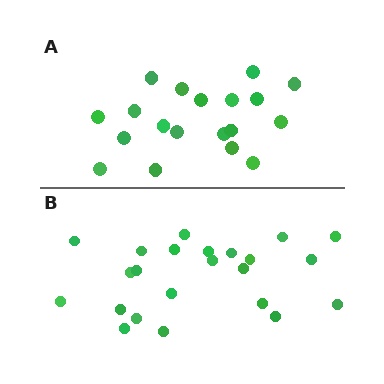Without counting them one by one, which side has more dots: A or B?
Region B (the bottom region) has more dots.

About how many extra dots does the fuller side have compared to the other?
Region B has about 4 more dots than region A.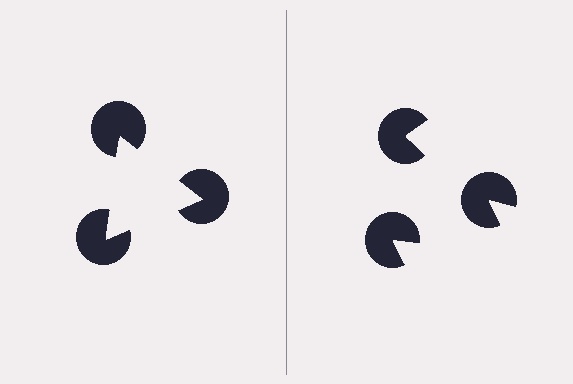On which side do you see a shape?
An illusory triangle appears on the left side. On the right side the wedge cuts are rotated, so no coherent shape forms.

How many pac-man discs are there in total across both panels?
6 — 3 on each side.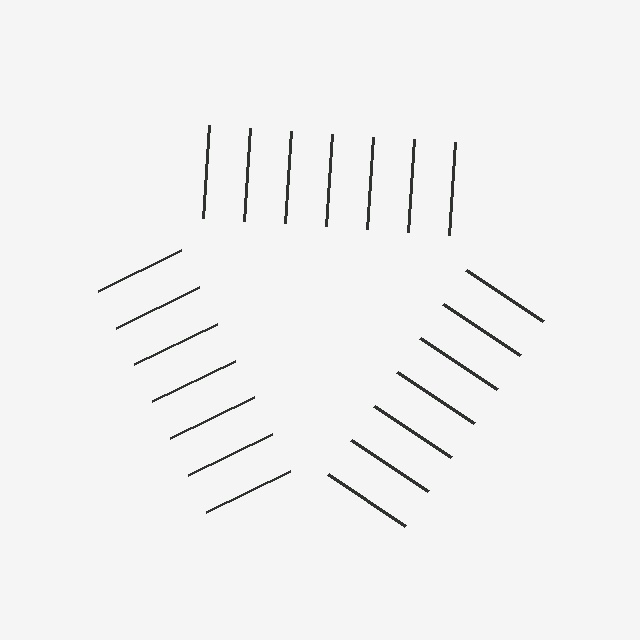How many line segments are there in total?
21 — 7 along each of the 3 edges.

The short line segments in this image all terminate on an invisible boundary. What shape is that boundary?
An illusory triangle — the line segments terminate on its edges but no continuous stroke is drawn.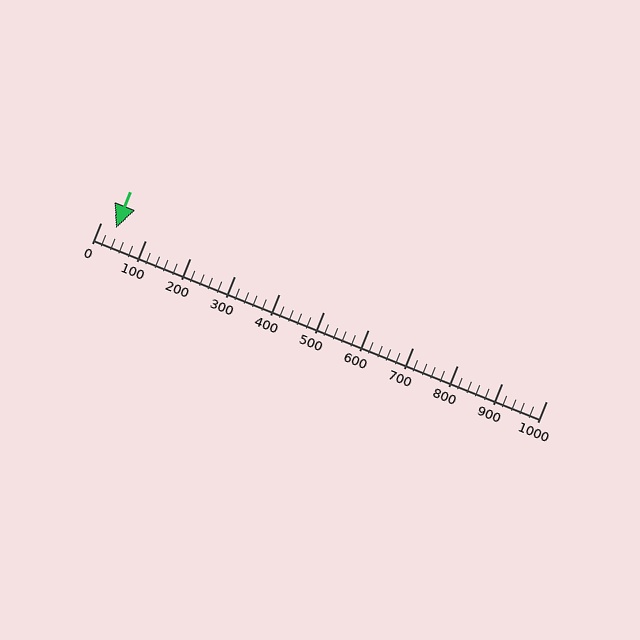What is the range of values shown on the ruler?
The ruler shows values from 0 to 1000.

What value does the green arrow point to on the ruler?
The green arrow points to approximately 35.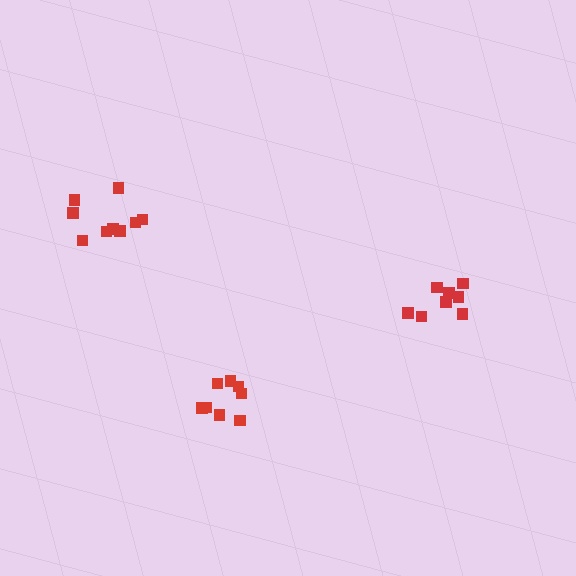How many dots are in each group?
Group 1: 9 dots, Group 2: 8 dots, Group 3: 8 dots (25 total).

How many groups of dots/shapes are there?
There are 3 groups.